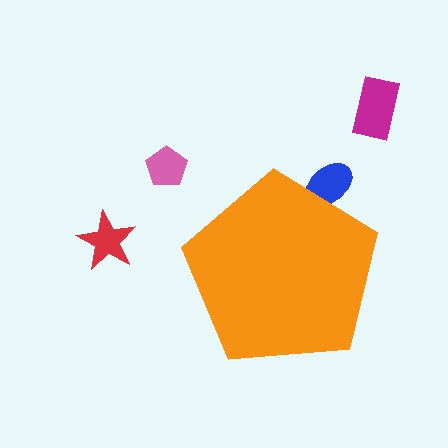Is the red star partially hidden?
No, the red star is fully visible.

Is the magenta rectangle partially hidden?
No, the magenta rectangle is fully visible.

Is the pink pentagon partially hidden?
No, the pink pentagon is fully visible.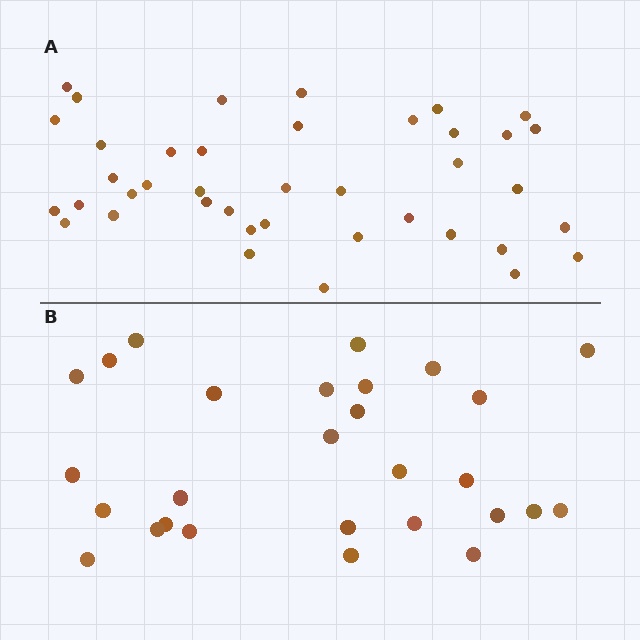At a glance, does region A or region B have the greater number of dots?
Region A (the top region) has more dots.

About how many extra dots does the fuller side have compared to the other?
Region A has roughly 12 or so more dots than region B.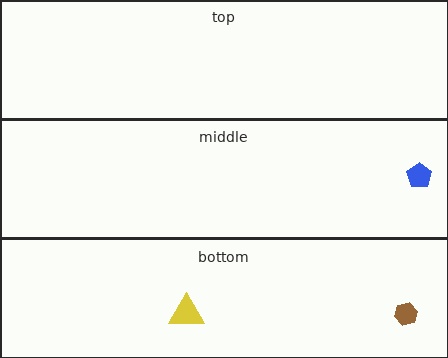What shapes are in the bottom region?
The brown hexagon, the yellow triangle.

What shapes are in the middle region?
The blue pentagon.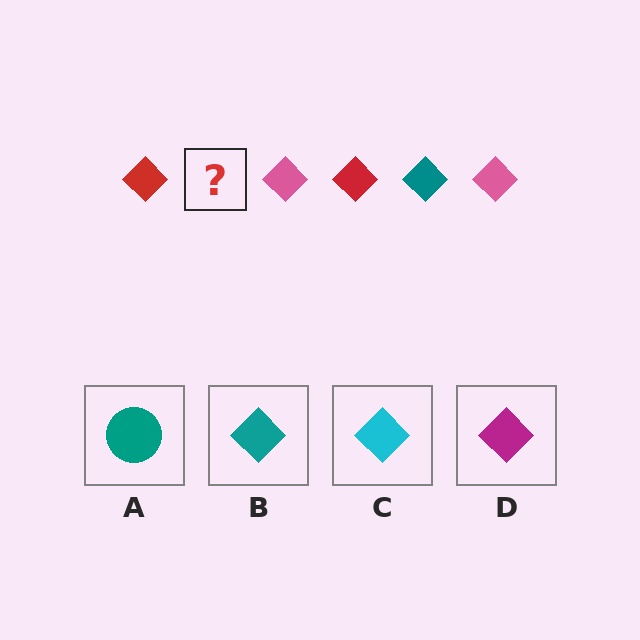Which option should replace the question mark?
Option B.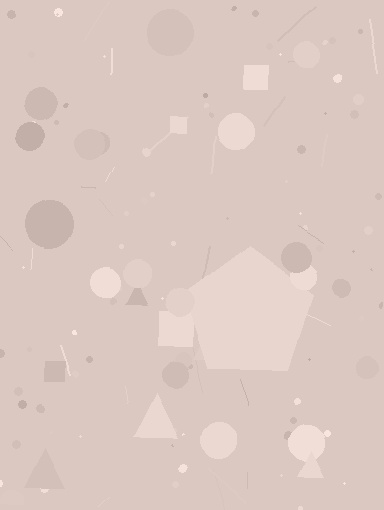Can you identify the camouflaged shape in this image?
The camouflaged shape is a pentagon.